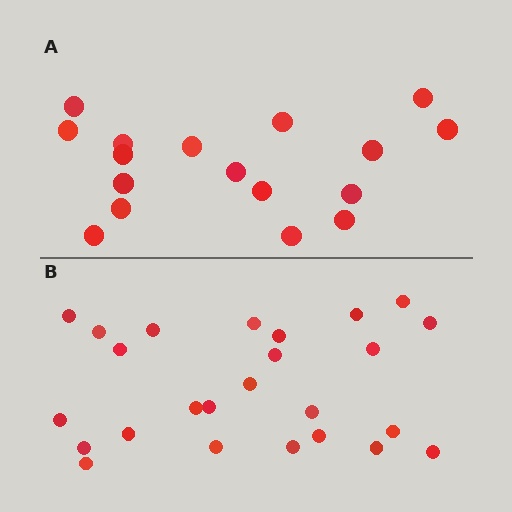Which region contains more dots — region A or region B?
Region B (the bottom region) has more dots.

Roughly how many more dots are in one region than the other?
Region B has roughly 8 or so more dots than region A.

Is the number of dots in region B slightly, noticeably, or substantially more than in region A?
Region B has substantially more. The ratio is roughly 1.5 to 1.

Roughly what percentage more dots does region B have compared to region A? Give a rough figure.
About 45% more.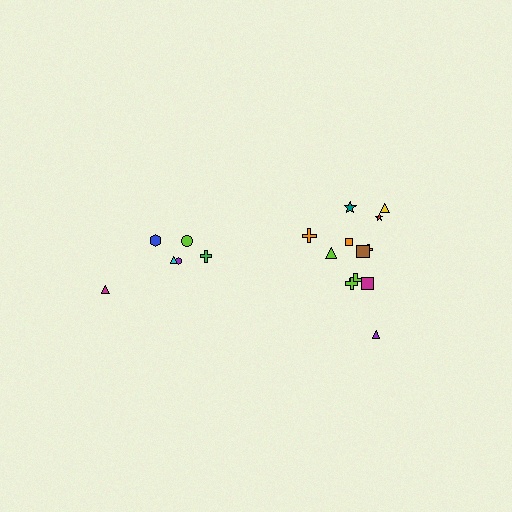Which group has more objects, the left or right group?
The right group.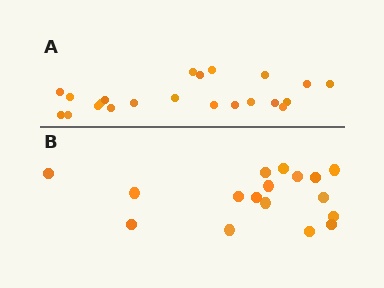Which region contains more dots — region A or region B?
Region A (the top region) has more dots.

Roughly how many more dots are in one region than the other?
Region A has about 5 more dots than region B.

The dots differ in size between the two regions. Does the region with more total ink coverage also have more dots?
No. Region B has more total ink coverage because its dots are larger, but region A actually contains more individual dots. Total area can be misleading — the number of items is what matters here.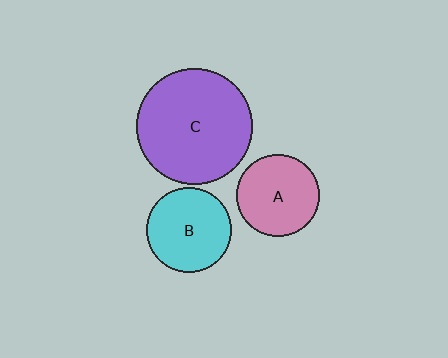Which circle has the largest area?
Circle C (purple).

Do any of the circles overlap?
No, none of the circles overlap.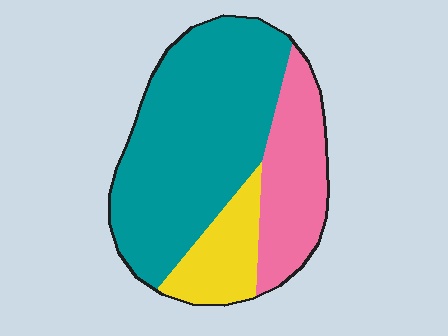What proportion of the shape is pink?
Pink covers about 25% of the shape.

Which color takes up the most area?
Teal, at roughly 60%.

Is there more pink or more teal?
Teal.